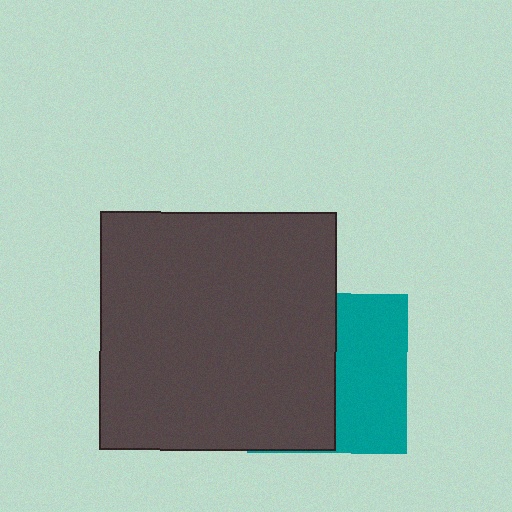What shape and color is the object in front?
The object in front is a dark gray rectangle.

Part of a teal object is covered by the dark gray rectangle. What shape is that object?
It is a square.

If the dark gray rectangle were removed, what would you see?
You would see the complete teal square.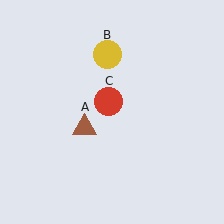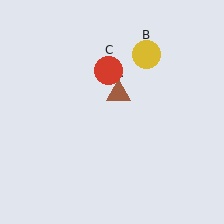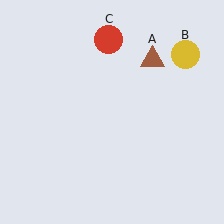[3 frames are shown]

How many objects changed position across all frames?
3 objects changed position: brown triangle (object A), yellow circle (object B), red circle (object C).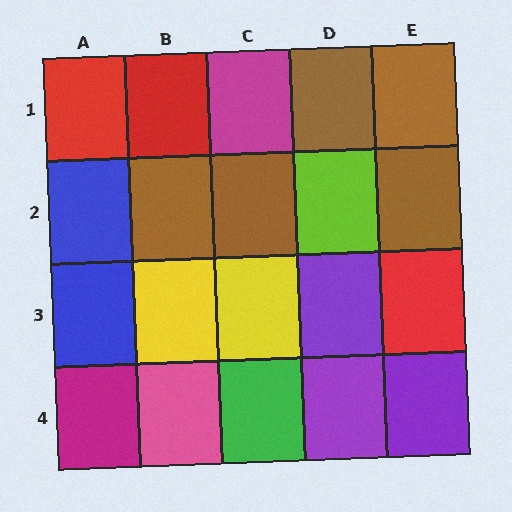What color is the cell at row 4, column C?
Green.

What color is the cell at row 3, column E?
Red.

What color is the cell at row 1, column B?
Red.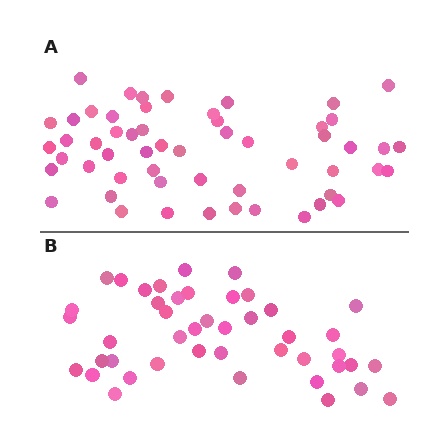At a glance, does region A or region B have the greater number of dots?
Region A (the top region) has more dots.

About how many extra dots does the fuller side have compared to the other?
Region A has roughly 12 or so more dots than region B.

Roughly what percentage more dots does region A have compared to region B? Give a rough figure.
About 25% more.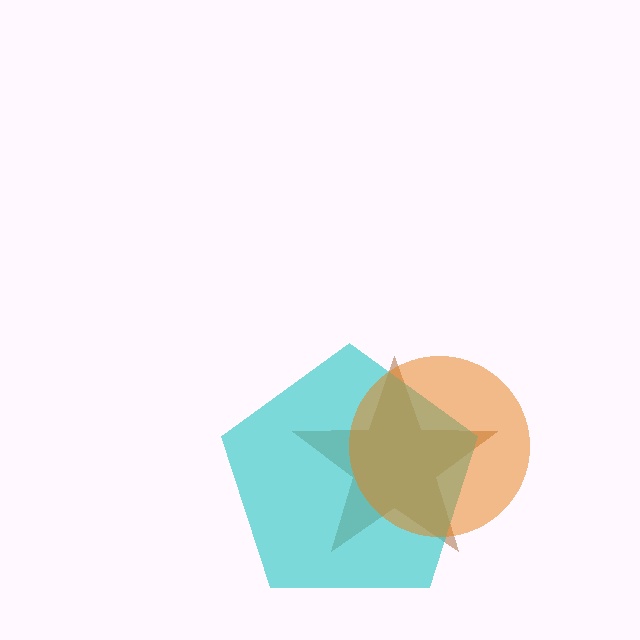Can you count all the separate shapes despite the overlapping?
Yes, there are 3 separate shapes.